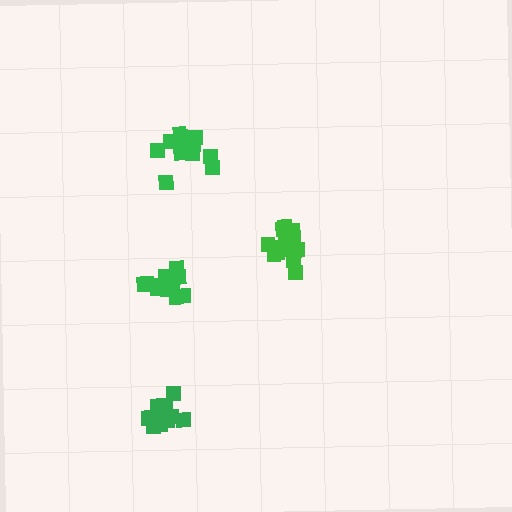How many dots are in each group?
Group 1: 14 dots, Group 2: 13 dots, Group 3: 15 dots, Group 4: 12 dots (54 total).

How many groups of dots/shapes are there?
There are 4 groups.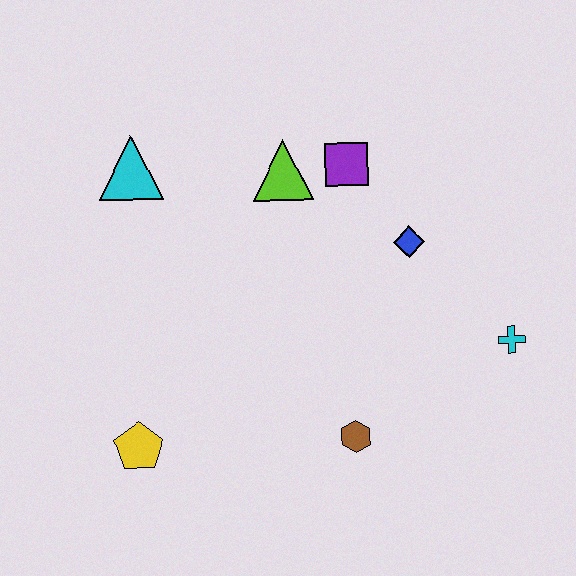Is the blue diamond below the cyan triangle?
Yes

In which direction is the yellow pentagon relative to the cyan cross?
The yellow pentagon is to the left of the cyan cross.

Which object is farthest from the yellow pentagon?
The cyan cross is farthest from the yellow pentagon.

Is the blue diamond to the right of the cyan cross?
No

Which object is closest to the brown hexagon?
The cyan cross is closest to the brown hexagon.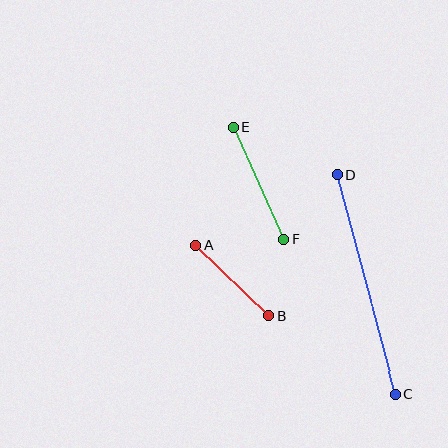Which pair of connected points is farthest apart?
Points C and D are farthest apart.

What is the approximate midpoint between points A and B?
The midpoint is at approximately (232, 281) pixels.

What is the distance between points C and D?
The distance is approximately 227 pixels.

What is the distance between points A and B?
The distance is approximately 101 pixels.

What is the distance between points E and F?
The distance is approximately 123 pixels.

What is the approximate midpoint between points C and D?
The midpoint is at approximately (367, 285) pixels.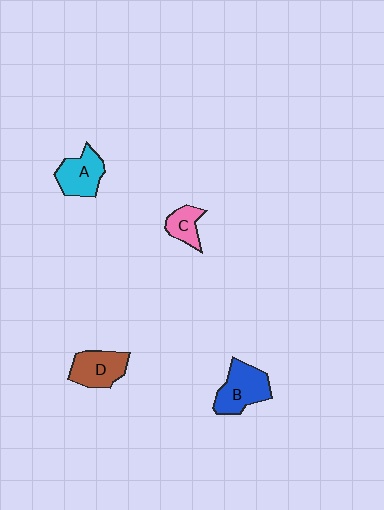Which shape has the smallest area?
Shape C (pink).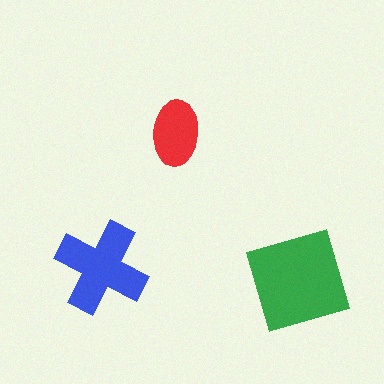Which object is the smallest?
The red ellipse.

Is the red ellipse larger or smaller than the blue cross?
Smaller.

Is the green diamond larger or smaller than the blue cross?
Larger.